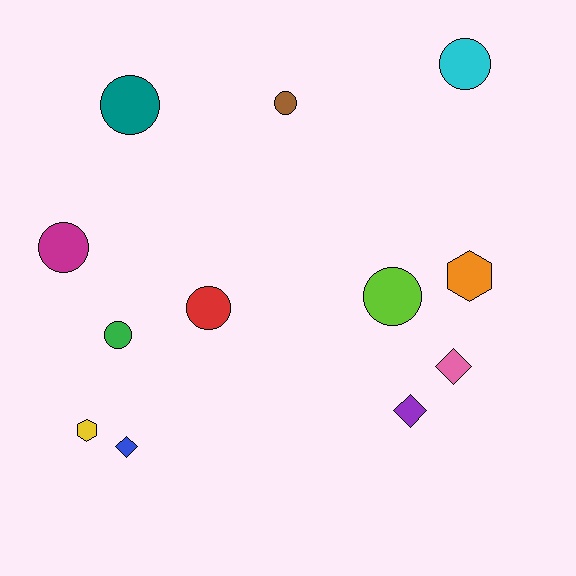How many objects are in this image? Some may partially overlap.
There are 12 objects.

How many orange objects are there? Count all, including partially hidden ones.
There is 1 orange object.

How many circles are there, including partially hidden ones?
There are 7 circles.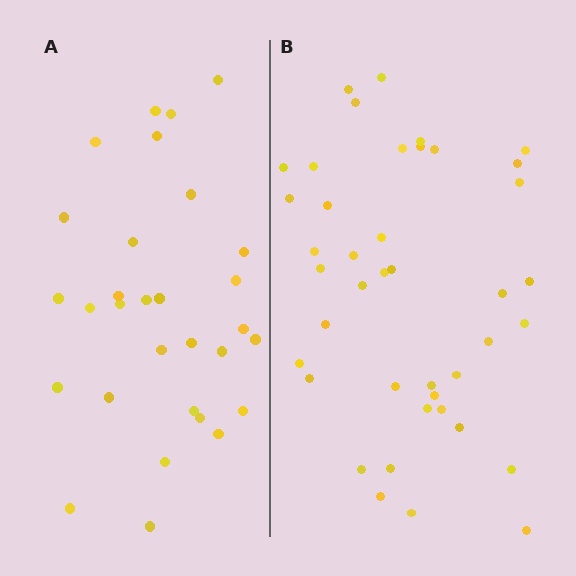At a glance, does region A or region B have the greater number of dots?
Region B (the right region) has more dots.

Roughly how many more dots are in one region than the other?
Region B has roughly 12 or so more dots than region A.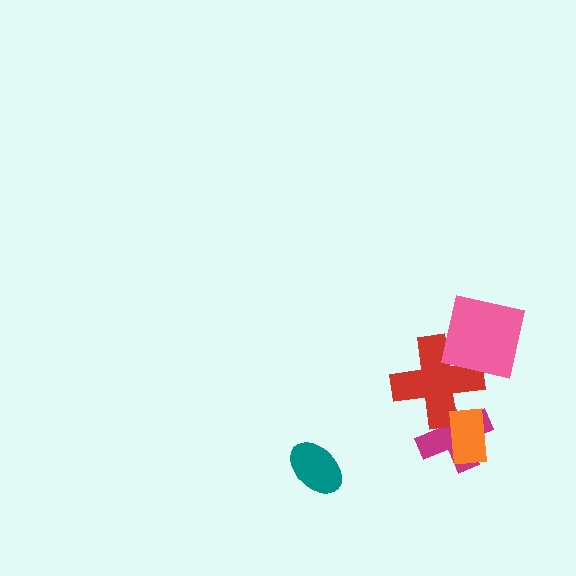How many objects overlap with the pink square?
1 object overlaps with the pink square.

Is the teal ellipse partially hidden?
No, no other shape covers it.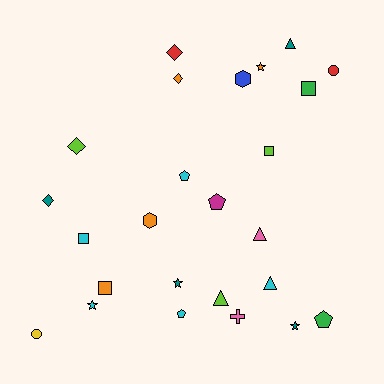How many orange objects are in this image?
There are 4 orange objects.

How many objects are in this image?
There are 25 objects.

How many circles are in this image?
There are 2 circles.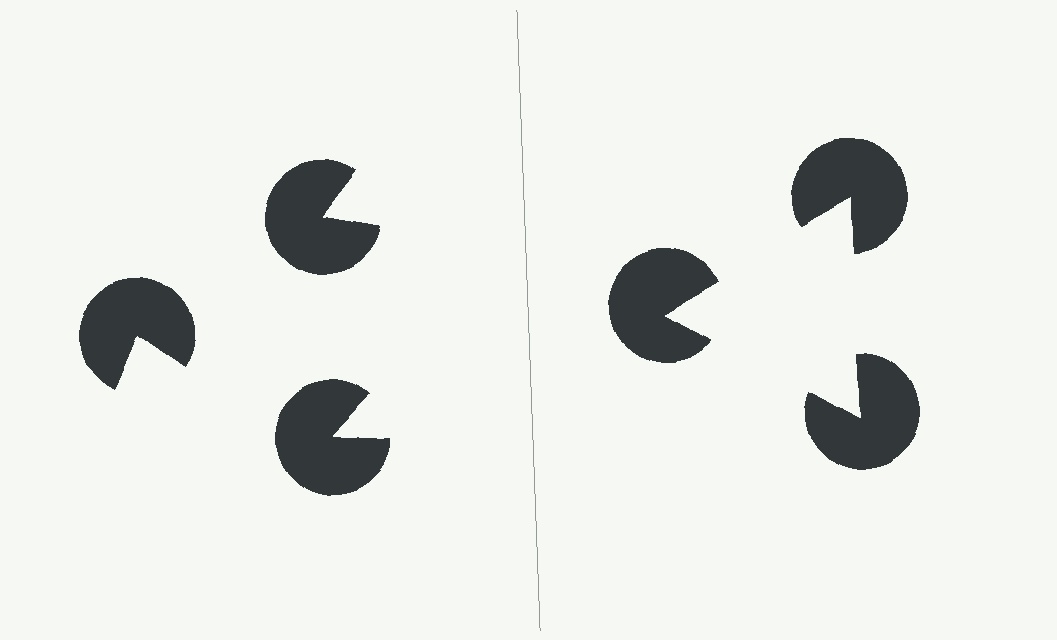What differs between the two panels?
The pac-man discs are positioned identically on both sides; only the wedge orientations differ. On the right they align to a triangle; on the left they are misaligned.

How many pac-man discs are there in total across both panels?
6 — 3 on each side.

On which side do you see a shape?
An illusory triangle appears on the right side. On the left side the wedge cuts are rotated, so no coherent shape forms.